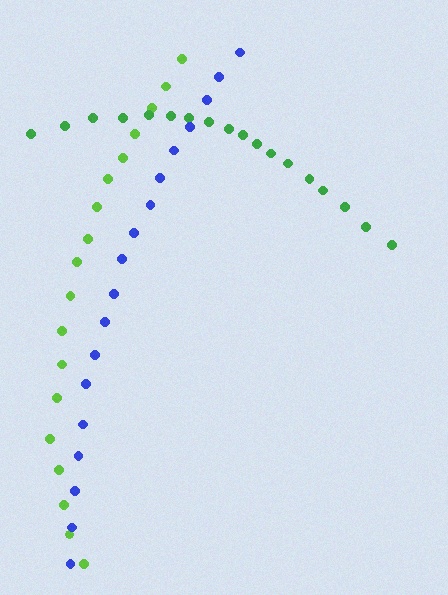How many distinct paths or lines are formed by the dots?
There are 3 distinct paths.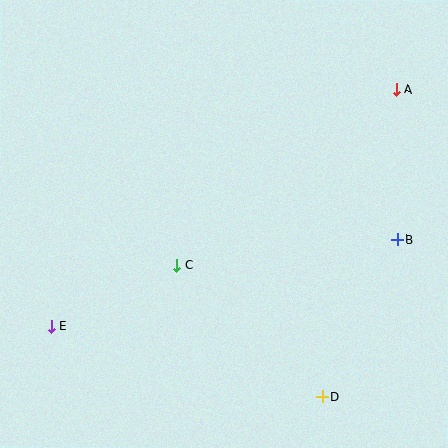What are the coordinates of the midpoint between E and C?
The midpoint between E and C is at (114, 295).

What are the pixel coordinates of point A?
Point A is at (396, 90).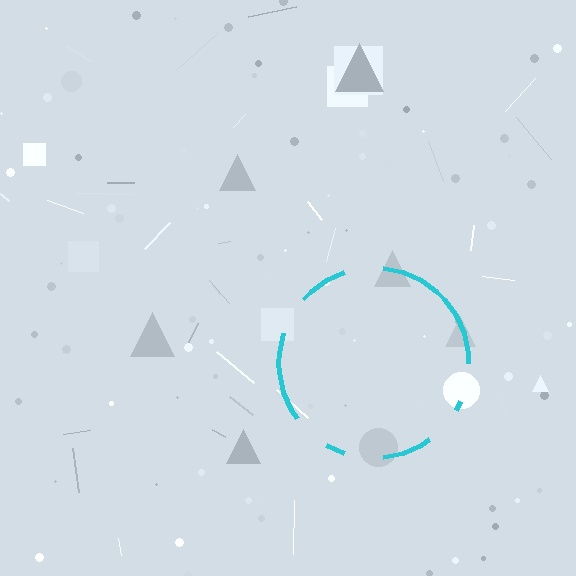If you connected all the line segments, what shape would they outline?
They would outline a circle.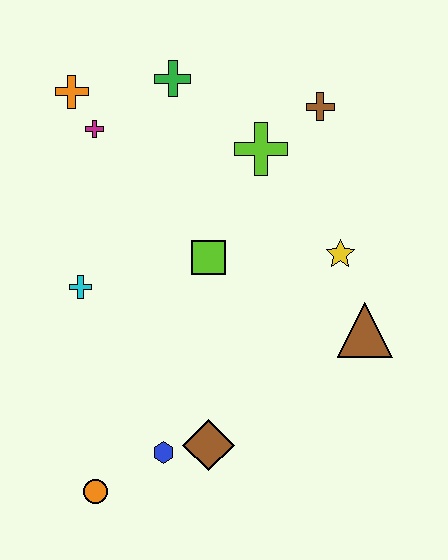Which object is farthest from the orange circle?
The brown cross is farthest from the orange circle.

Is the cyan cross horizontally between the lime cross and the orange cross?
Yes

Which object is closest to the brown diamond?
The blue hexagon is closest to the brown diamond.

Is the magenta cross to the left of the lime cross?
Yes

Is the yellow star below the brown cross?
Yes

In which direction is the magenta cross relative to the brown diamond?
The magenta cross is above the brown diamond.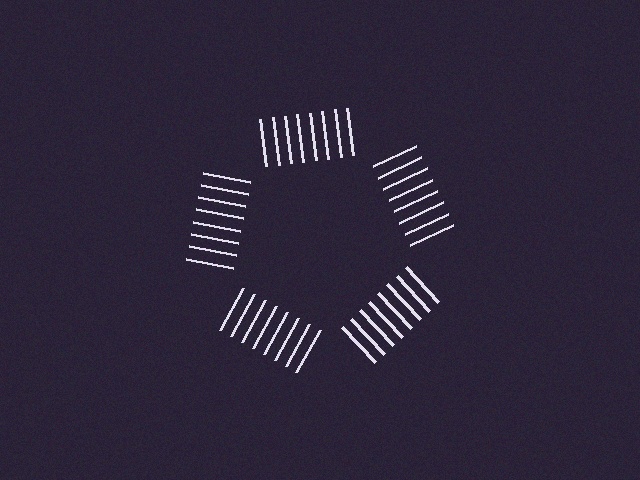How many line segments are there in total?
40 — 8 along each of the 5 edges.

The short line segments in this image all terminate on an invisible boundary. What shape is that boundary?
An illusory pentagon — the line segments terminate on its edges but no continuous stroke is drawn.